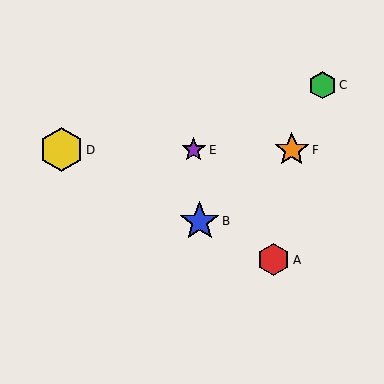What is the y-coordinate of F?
Object F is at y≈150.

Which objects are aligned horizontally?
Objects D, E, F are aligned horizontally.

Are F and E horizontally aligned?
Yes, both are at y≈150.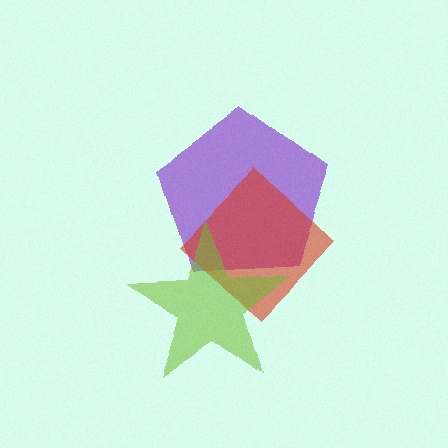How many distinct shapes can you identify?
There are 3 distinct shapes: a purple pentagon, a red diamond, a lime star.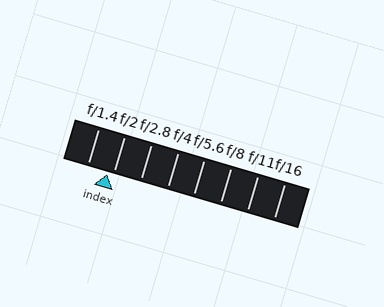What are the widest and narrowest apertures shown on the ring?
The widest aperture shown is f/1.4 and the narrowest is f/16.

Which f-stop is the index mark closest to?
The index mark is closest to f/2.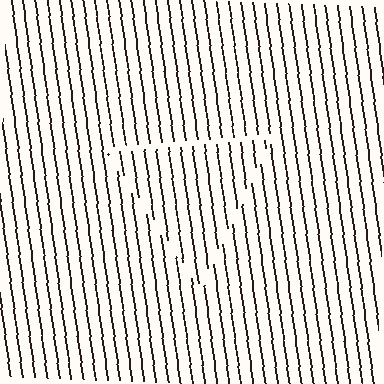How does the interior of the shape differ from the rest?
The interior of the shape contains the same grating, shifted by half a period — the contour is defined by the phase discontinuity where line-ends from the inner and outer gratings abut.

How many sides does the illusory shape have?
3 sides — the line-ends trace a triangle.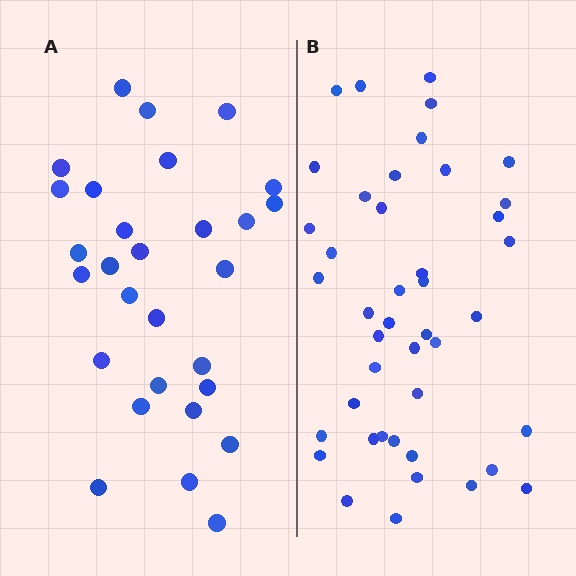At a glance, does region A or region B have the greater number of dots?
Region B (the right region) has more dots.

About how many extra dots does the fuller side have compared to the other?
Region B has approximately 15 more dots than region A.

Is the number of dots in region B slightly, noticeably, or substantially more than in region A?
Region B has substantially more. The ratio is roughly 1.5 to 1.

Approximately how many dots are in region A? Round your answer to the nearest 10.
About 30 dots. (The exact count is 29, which rounds to 30.)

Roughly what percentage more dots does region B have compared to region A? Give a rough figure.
About 50% more.